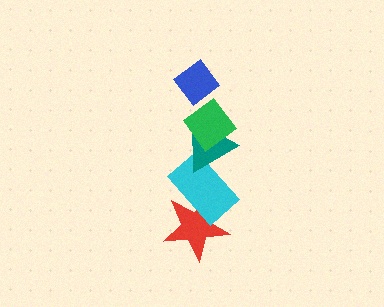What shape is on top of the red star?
The cyan rectangle is on top of the red star.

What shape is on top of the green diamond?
The blue diamond is on top of the green diamond.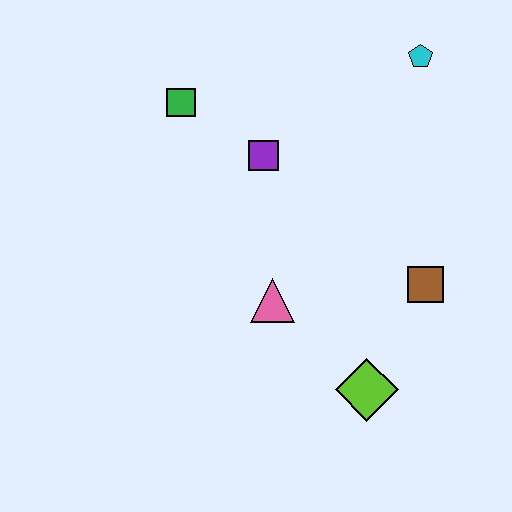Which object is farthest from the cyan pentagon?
The lime diamond is farthest from the cyan pentagon.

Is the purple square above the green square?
No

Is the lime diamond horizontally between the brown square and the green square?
Yes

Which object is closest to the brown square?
The lime diamond is closest to the brown square.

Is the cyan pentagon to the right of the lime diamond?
Yes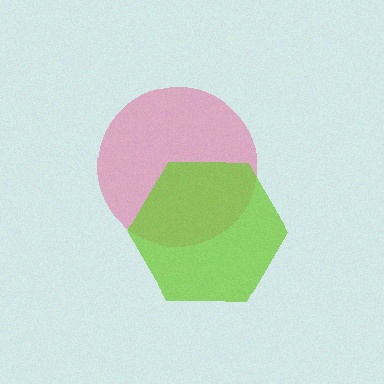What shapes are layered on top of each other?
The layered shapes are: a pink circle, a lime hexagon.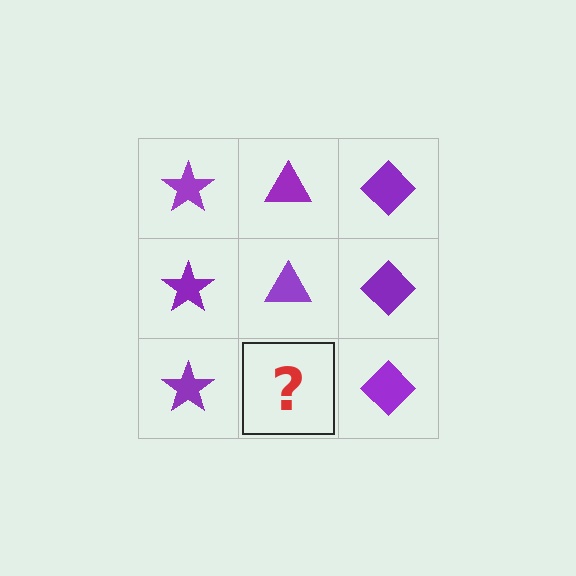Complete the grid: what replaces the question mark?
The question mark should be replaced with a purple triangle.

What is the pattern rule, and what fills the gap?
The rule is that each column has a consistent shape. The gap should be filled with a purple triangle.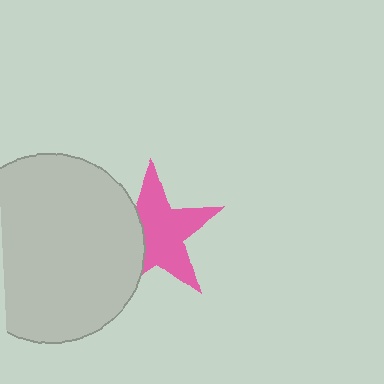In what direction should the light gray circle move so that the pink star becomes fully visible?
The light gray circle should move left. That is the shortest direction to clear the overlap and leave the pink star fully visible.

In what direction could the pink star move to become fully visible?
The pink star could move right. That would shift it out from behind the light gray circle entirely.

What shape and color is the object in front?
The object in front is a light gray circle.